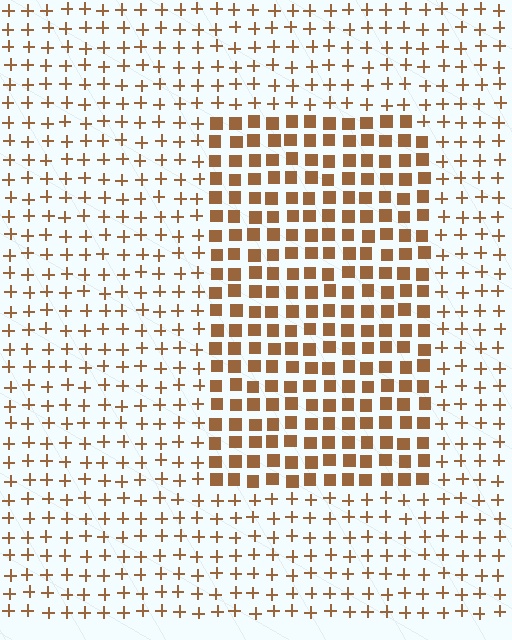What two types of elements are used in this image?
The image uses squares inside the rectangle region and plus signs outside it.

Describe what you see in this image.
The image is filled with small brown elements arranged in a uniform grid. A rectangle-shaped region contains squares, while the surrounding area contains plus signs. The boundary is defined purely by the change in element shape.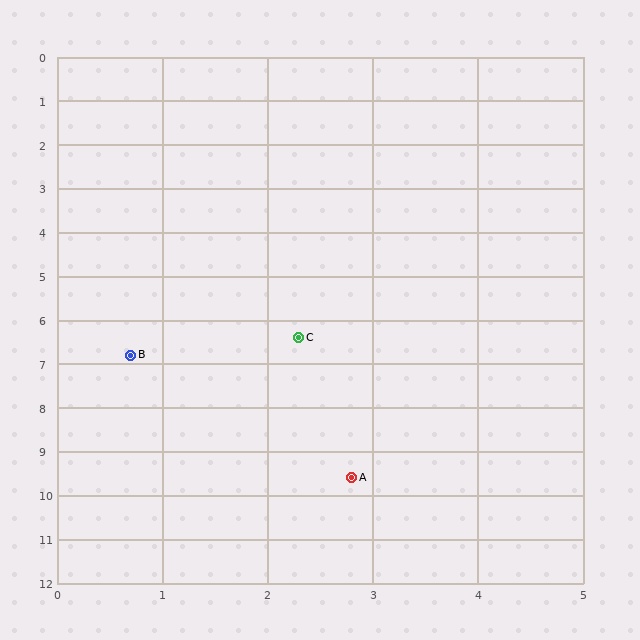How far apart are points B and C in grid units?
Points B and C are about 1.6 grid units apart.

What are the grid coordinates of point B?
Point B is at approximately (0.7, 6.8).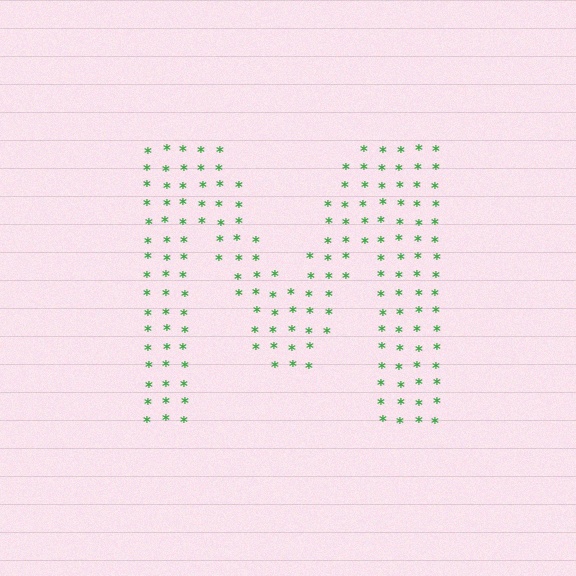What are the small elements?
The small elements are asterisks.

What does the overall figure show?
The overall figure shows the letter M.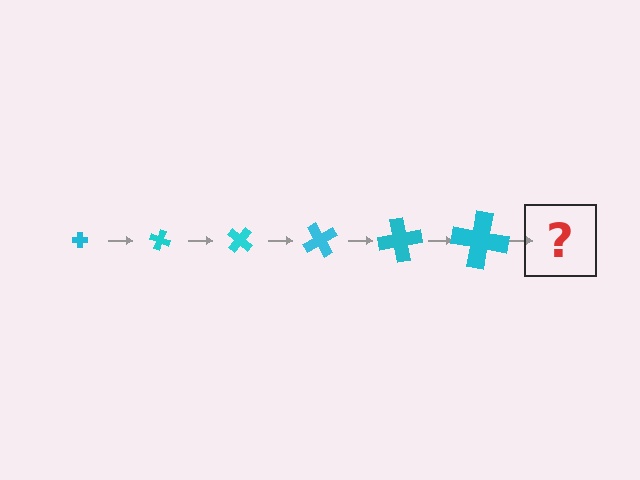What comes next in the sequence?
The next element should be a cross, larger than the previous one and rotated 120 degrees from the start.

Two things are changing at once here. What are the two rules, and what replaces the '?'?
The two rules are that the cross grows larger each step and it rotates 20 degrees each step. The '?' should be a cross, larger than the previous one and rotated 120 degrees from the start.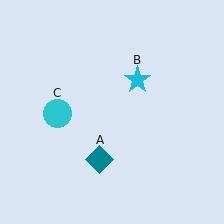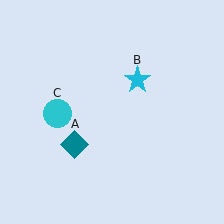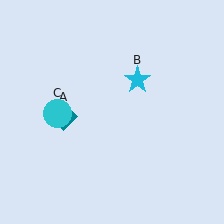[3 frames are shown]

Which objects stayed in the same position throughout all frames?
Cyan star (object B) and cyan circle (object C) remained stationary.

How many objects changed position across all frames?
1 object changed position: teal diamond (object A).